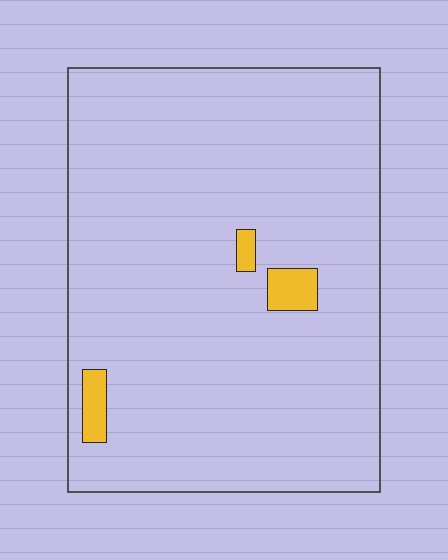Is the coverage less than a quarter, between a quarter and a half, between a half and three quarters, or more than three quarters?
Less than a quarter.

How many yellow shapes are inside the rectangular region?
3.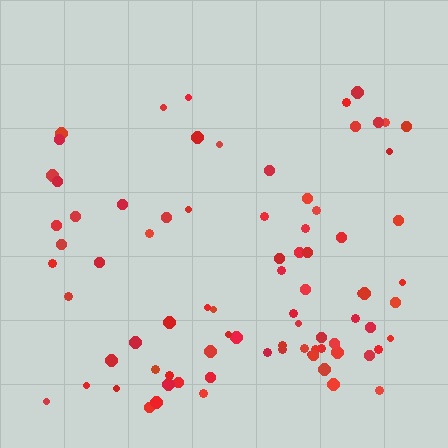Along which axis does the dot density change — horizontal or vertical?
Vertical.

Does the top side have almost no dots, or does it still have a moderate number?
Still a moderate number, just noticeably fewer than the bottom.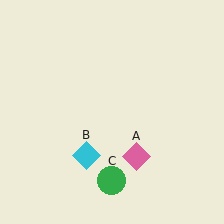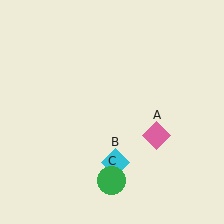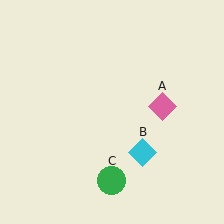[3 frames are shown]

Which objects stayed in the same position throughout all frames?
Green circle (object C) remained stationary.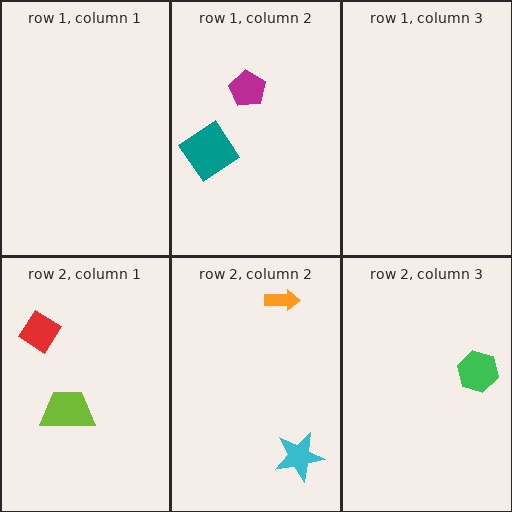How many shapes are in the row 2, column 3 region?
1.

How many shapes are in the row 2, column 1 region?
2.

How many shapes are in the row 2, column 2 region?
2.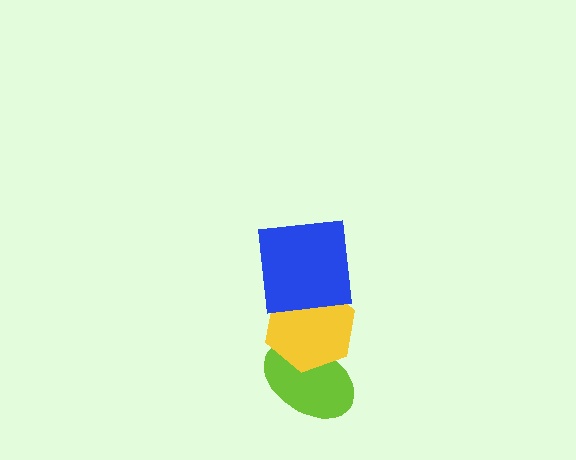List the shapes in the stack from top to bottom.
From top to bottom: the blue square, the yellow hexagon, the lime ellipse.